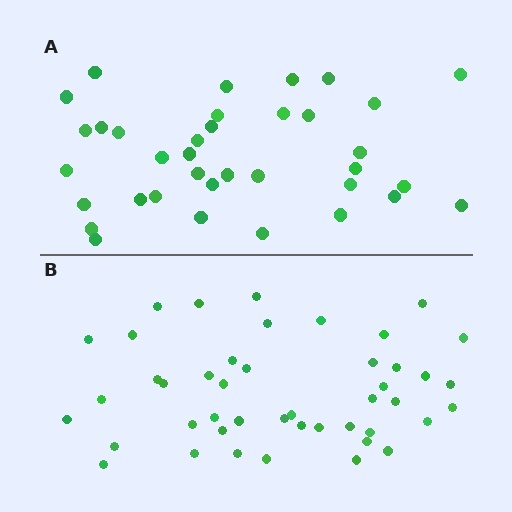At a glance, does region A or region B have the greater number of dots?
Region B (the bottom region) has more dots.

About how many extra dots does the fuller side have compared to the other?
Region B has roughly 8 or so more dots than region A.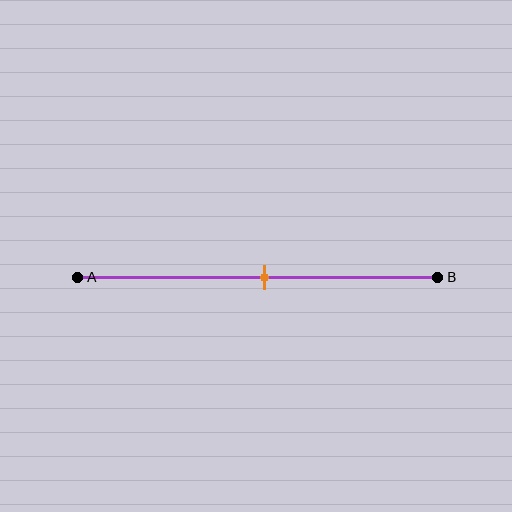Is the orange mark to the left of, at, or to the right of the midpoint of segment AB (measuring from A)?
The orange mark is approximately at the midpoint of segment AB.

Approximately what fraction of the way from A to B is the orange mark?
The orange mark is approximately 50% of the way from A to B.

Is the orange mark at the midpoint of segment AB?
Yes, the mark is approximately at the midpoint.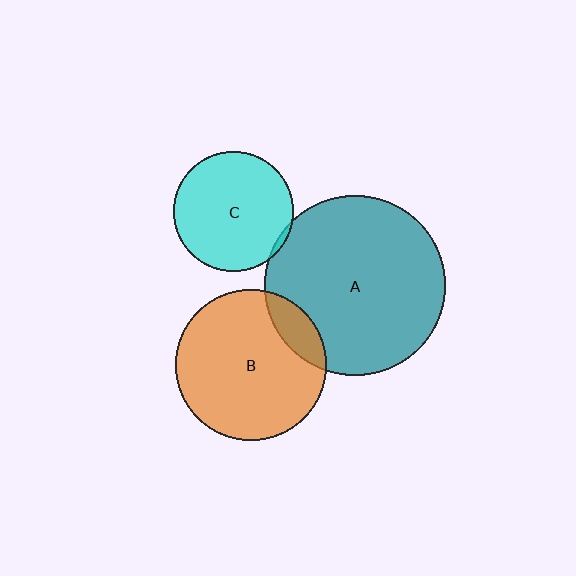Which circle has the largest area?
Circle A (teal).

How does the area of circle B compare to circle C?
Approximately 1.6 times.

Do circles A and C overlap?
Yes.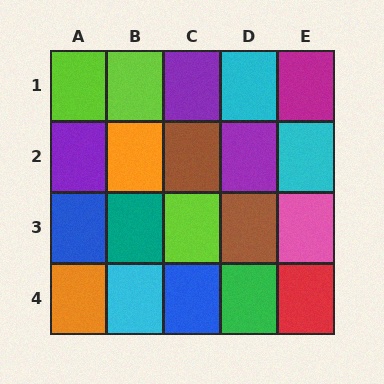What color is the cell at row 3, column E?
Pink.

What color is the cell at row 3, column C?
Lime.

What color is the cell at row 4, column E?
Red.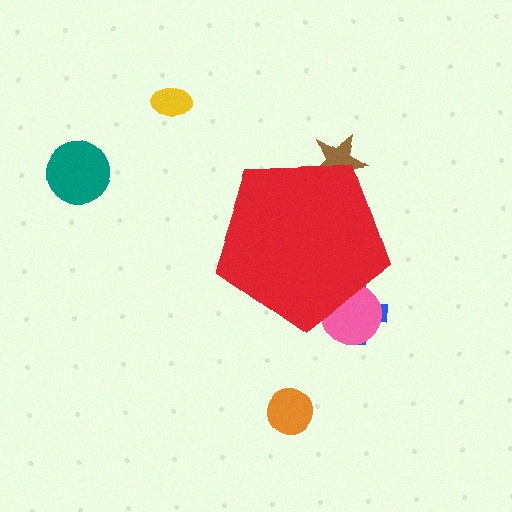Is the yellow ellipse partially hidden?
No, the yellow ellipse is fully visible.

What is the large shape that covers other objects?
A red pentagon.